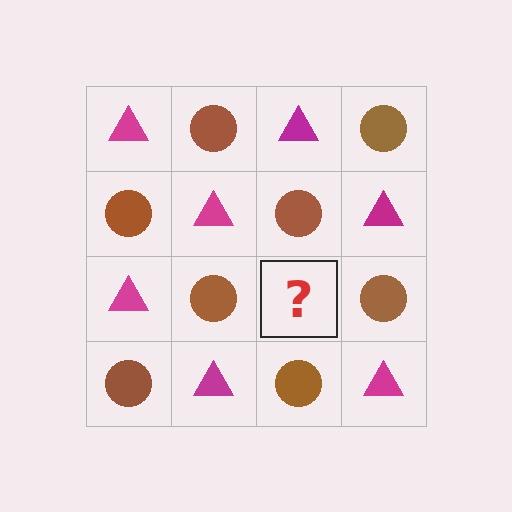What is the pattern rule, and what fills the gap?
The rule is that it alternates magenta triangle and brown circle in a checkerboard pattern. The gap should be filled with a magenta triangle.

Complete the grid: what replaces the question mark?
The question mark should be replaced with a magenta triangle.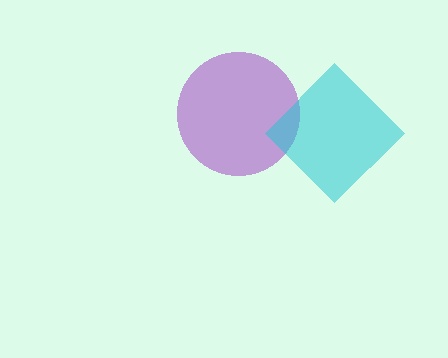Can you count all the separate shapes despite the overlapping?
Yes, there are 2 separate shapes.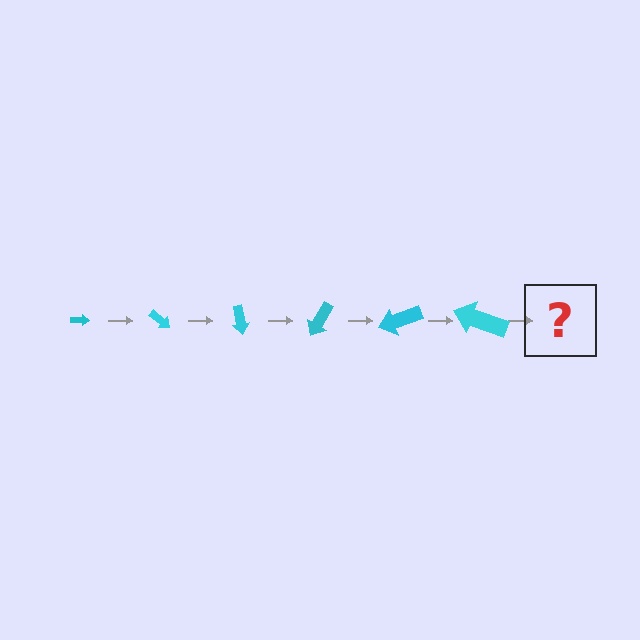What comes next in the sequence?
The next element should be an arrow, larger than the previous one and rotated 240 degrees from the start.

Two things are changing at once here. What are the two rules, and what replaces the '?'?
The two rules are that the arrow grows larger each step and it rotates 40 degrees each step. The '?' should be an arrow, larger than the previous one and rotated 240 degrees from the start.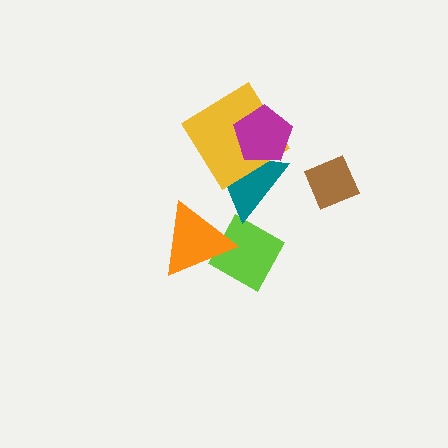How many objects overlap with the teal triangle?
2 objects overlap with the teal triangle.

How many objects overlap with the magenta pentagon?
2 objects overlap with the magenta pentagon.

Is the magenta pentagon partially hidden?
No, no other shape covers it.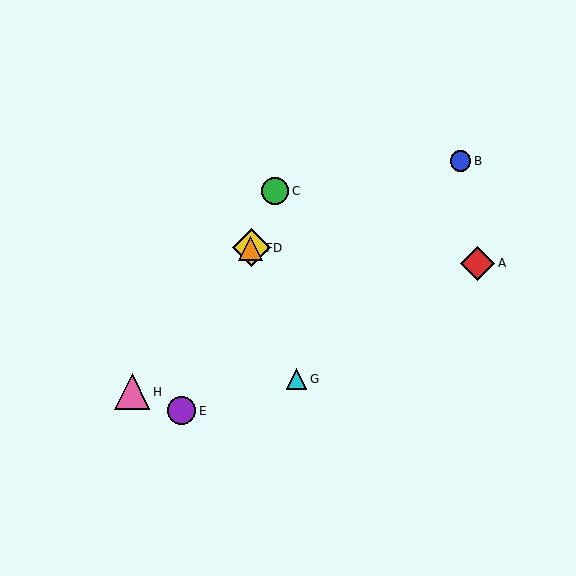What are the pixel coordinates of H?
Object H is at (132, 392).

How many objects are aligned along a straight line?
4 objects (C, D, E, F) are aligned along a straight line.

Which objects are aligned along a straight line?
Objects C, D, E, F are aligned along a straight line.